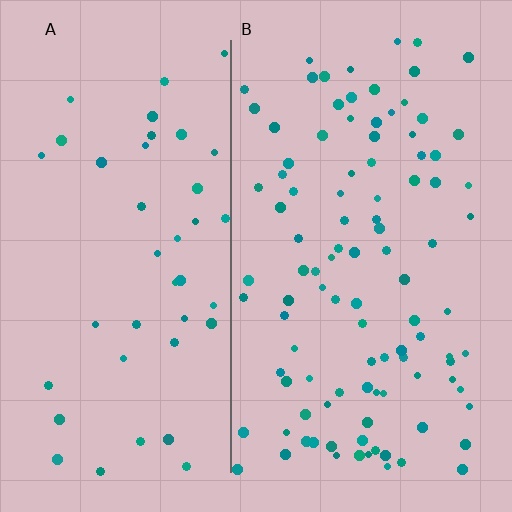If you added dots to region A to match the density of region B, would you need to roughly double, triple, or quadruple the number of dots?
Approximately double.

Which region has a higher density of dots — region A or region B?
B (the right).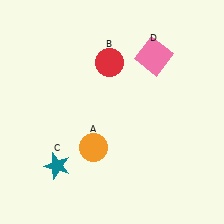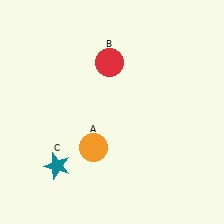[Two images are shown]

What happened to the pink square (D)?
The pink square (D) was removed in Image 2. It was in the top-right area of Image 1.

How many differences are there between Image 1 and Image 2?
There is 1 difference between the two images.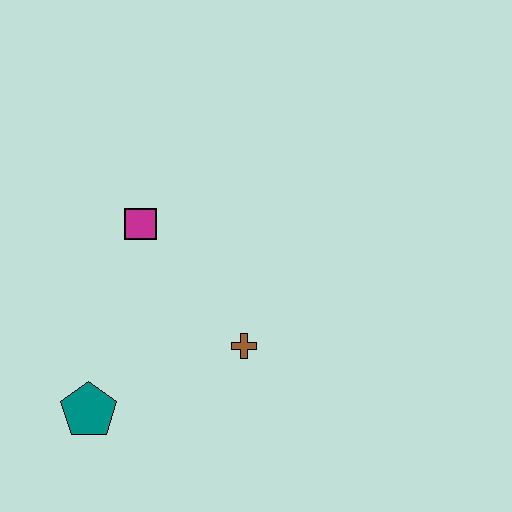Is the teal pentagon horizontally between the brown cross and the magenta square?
No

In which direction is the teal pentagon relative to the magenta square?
The teal pentagon is below the magenta square.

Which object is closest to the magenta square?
The brown cross is closest to the magenta square.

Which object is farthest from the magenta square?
The teal pentagon is farthest from the magenta square.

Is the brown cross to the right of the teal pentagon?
Yes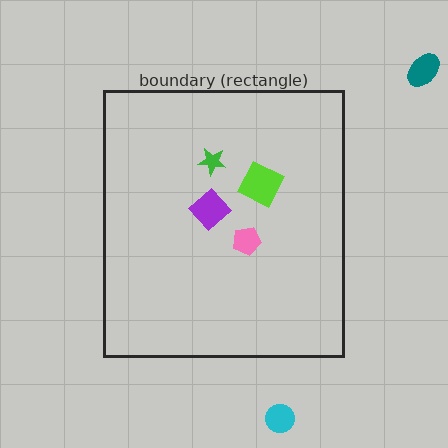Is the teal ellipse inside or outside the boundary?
Outside.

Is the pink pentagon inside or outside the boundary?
Inside.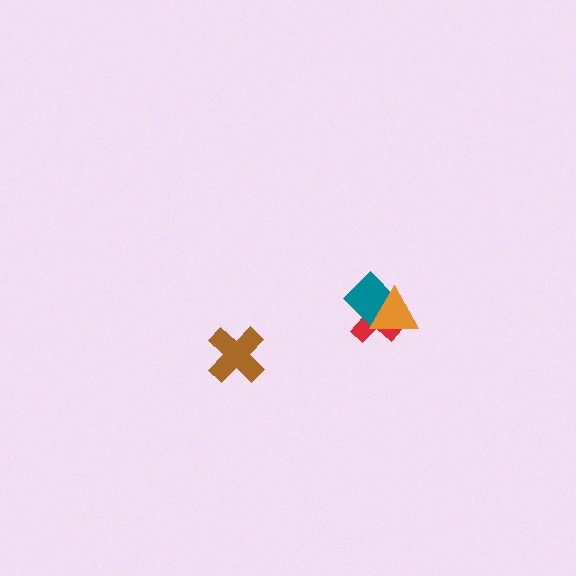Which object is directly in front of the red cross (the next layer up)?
The teal diamond is directly in front of the red cross.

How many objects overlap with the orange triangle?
2 objects overlap with the orange triangle.